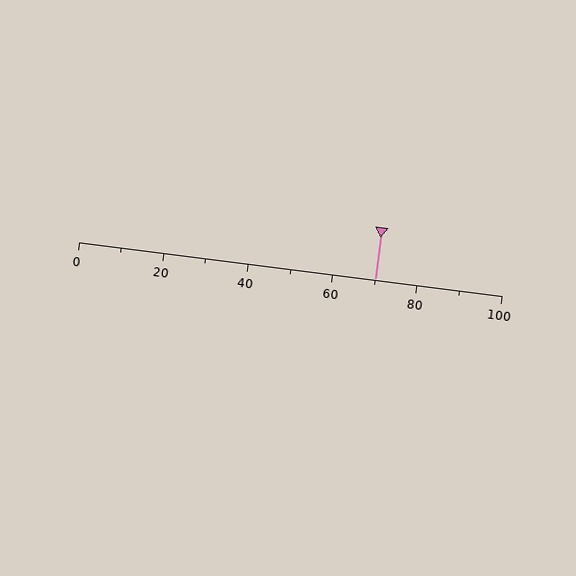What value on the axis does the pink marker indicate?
The marker indicates approximately 70.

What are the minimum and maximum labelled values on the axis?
The axis runs from 0 to 100.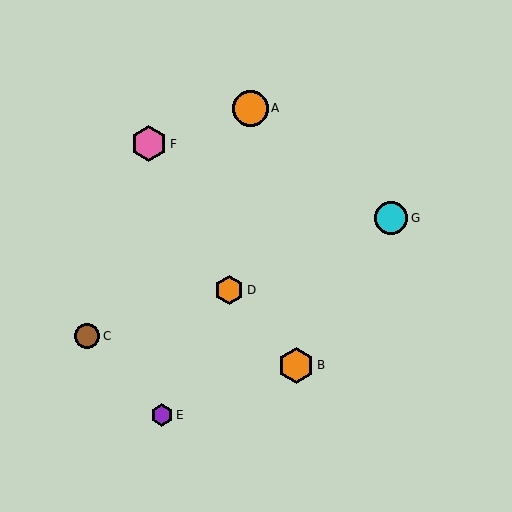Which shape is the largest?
The orange hexagon (labeled B) is the largest.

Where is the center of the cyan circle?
The center of the cyan circle is at (391, 218).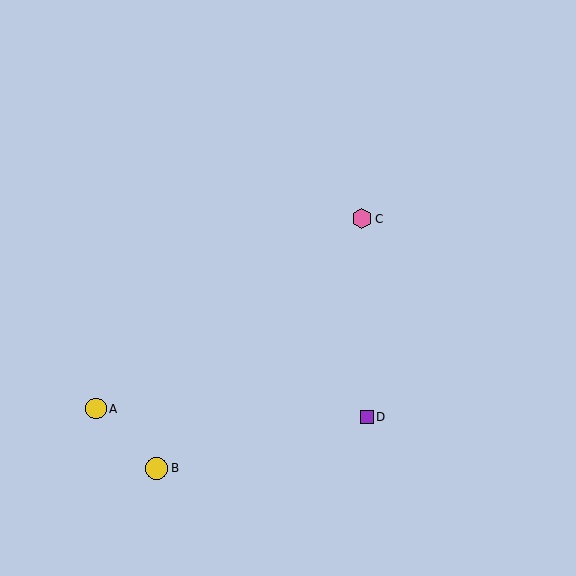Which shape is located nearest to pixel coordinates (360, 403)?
The purple square (labeled D) at (367, 417) is nearest to that location.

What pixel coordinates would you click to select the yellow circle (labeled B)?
Click at (157, 468) to select the yellow circle B.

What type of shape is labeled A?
Shape A is a yellow circle.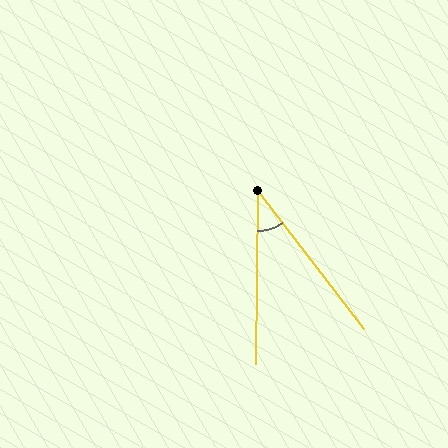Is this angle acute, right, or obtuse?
It is acute.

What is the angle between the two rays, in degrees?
Approximately 38 degrees.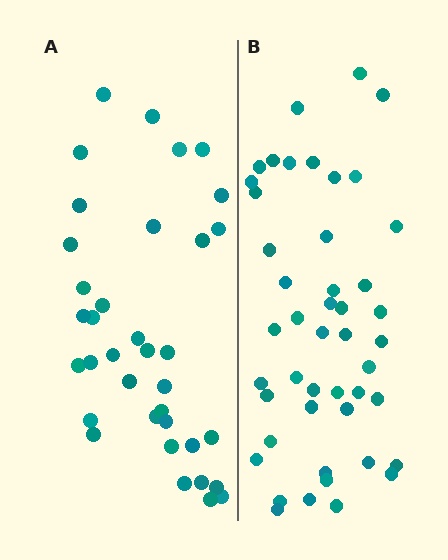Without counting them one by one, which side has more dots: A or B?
Region B (the right region) has more dots.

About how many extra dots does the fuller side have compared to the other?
Region B has roughly 10 or so more dots than region A.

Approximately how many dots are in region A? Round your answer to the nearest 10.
About 40 dots. (The exact count is 36, which rounds to 40.)